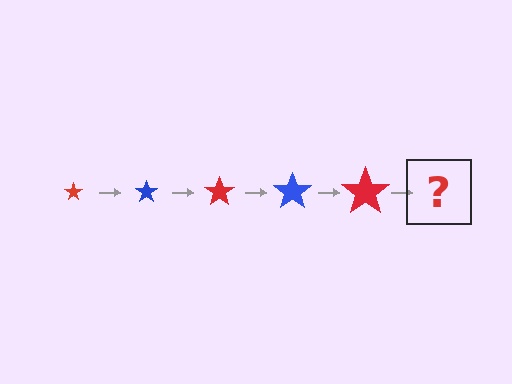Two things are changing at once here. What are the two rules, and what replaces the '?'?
The two rules are that the star grows larger each step and the color cycles through red and blue. The '?' should be a blue star, larger than the previous one.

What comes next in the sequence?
The next element should be a blue star, larger than the previous one.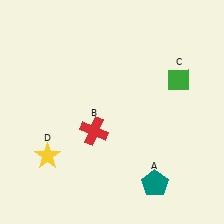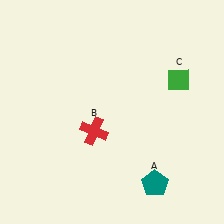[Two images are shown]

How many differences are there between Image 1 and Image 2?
There is 1 difference between the two images.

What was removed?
The yellow star (D) was removed in Image 2.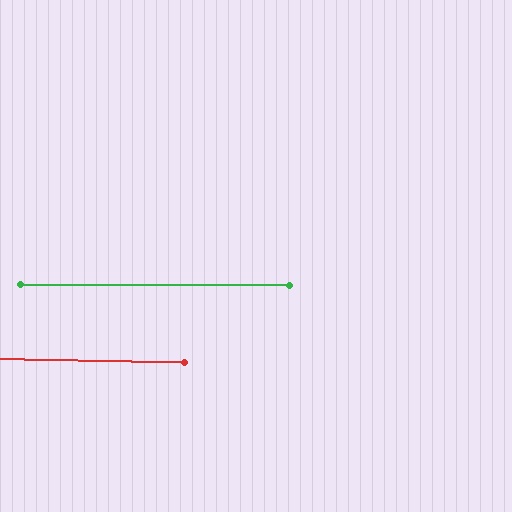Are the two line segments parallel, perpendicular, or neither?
Parallel — their directions differ by only 0.9°.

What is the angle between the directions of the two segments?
Approximately 1 degree.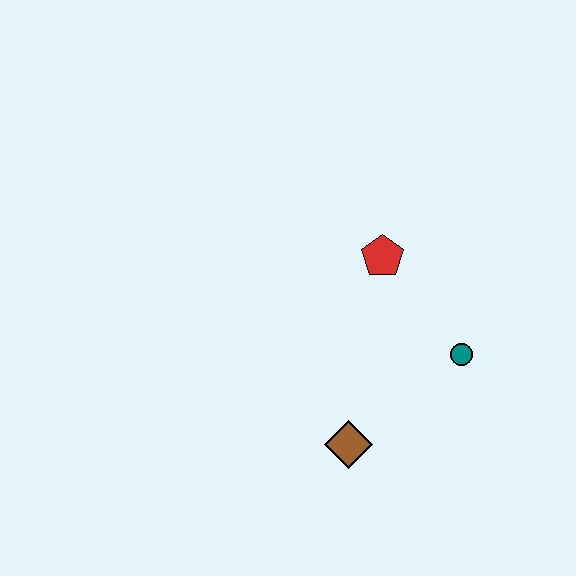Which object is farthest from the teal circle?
The brown diamond is farthest from the teal circle.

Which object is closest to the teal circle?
The red pentagon is closest to the teal circle.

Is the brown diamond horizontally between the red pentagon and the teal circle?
No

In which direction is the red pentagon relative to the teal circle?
The red pentagon is above the teal circle.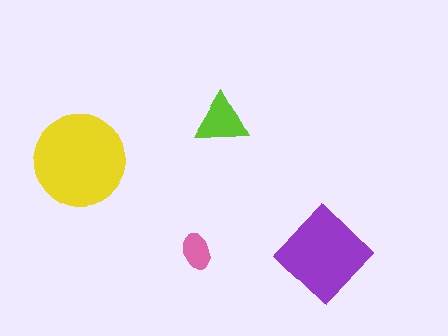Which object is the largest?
The yellow circle.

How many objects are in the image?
There are 4 objects in the image.